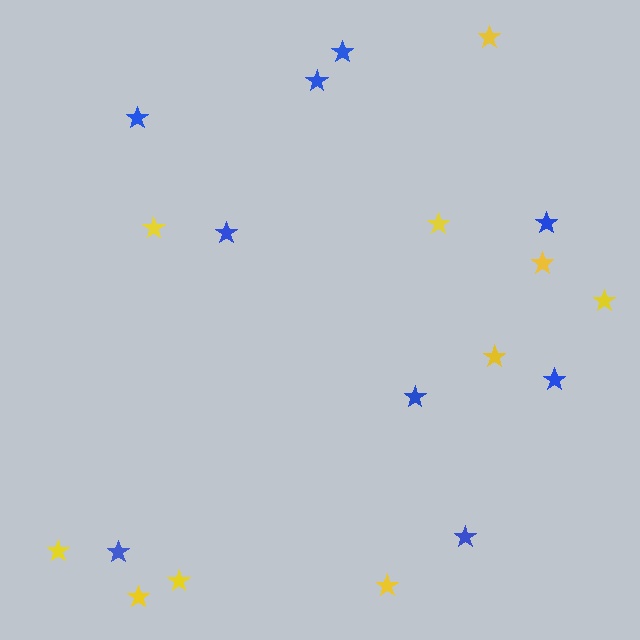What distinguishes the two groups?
There are 2 groups: one group of yellow stars (10) and one group of blue stars (9).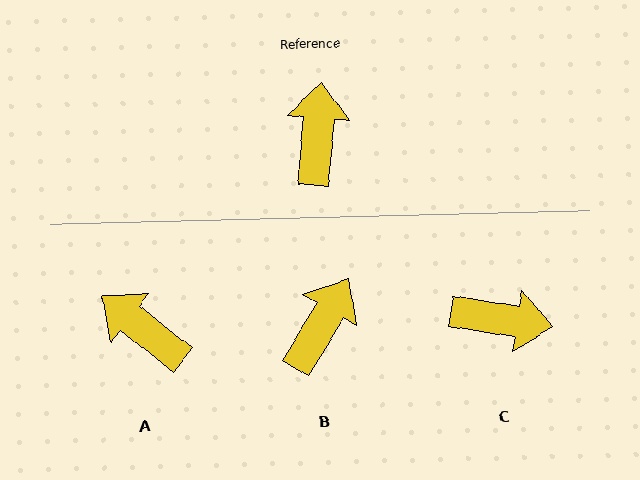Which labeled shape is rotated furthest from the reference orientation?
C, about 94 degrees away.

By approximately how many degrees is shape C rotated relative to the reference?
Approximately 94 degrees clockwise.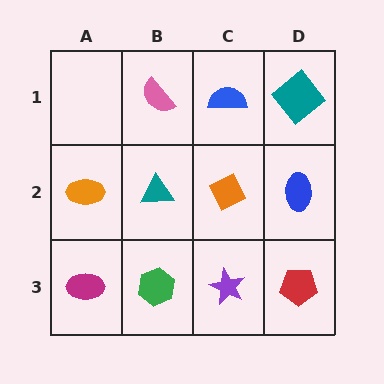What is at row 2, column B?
A teal triangle.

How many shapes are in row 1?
3 shapes.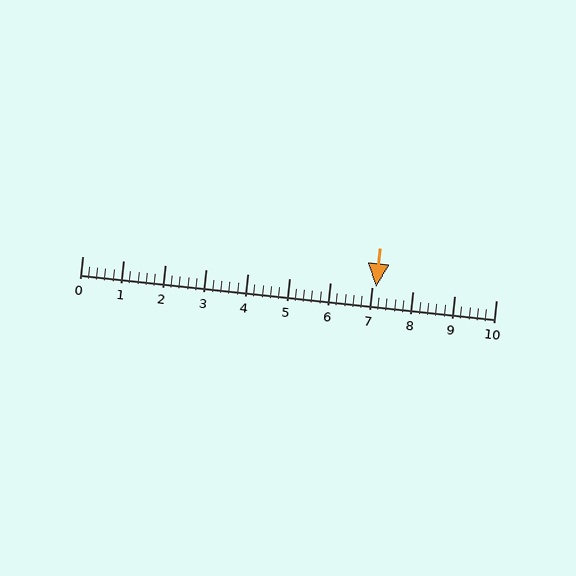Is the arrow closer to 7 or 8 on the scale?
The arrow is closer to 7.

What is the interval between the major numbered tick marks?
The major tick marks are spaced 1 units apart.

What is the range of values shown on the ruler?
The ruler shows values from 0 to 10.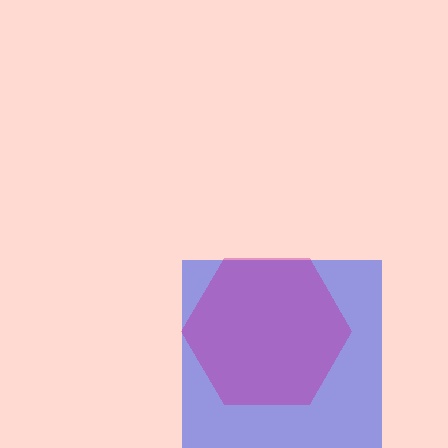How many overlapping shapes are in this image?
There are 2 overlapping shapes in the image.